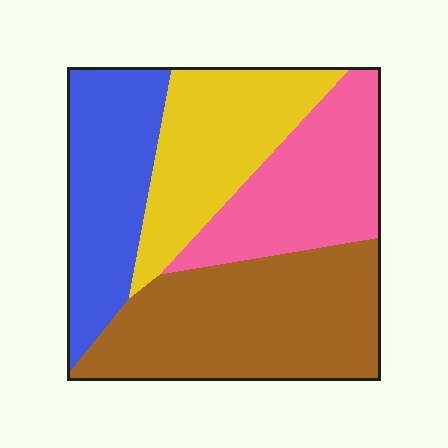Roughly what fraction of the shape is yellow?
Yellow covers about 20% of the shape.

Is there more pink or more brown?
Brown.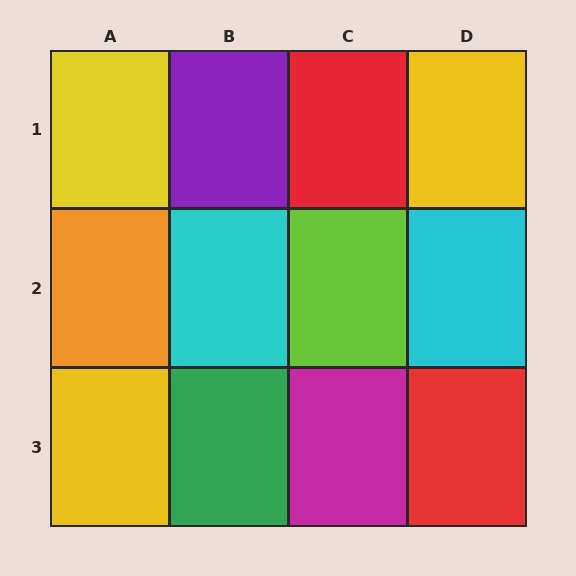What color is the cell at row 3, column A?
Yellow.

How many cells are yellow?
3 cells are yellow.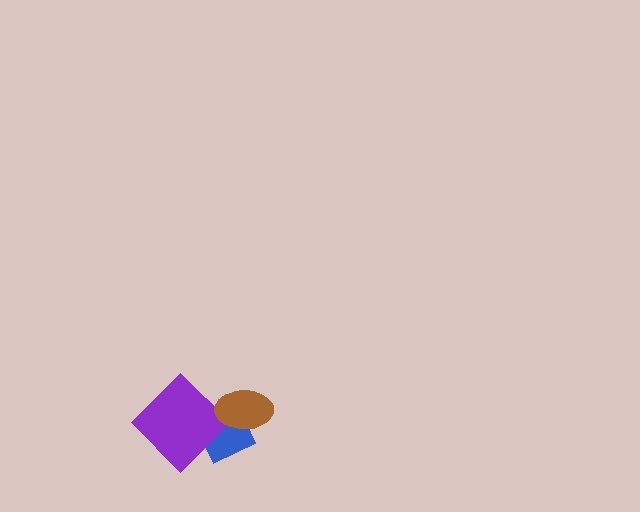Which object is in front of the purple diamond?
The brown ellipse is in front of the purple diamond.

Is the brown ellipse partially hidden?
No, no other shape covers it.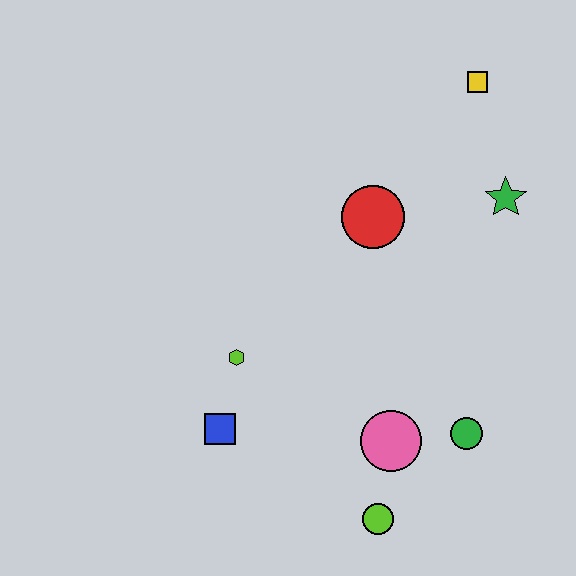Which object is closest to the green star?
The yellow square is closest to the green star.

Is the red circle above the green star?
No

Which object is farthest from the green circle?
The yellow square is farthest from the green circle.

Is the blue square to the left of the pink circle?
Yes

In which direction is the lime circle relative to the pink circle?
The lime circle is below the pink circle.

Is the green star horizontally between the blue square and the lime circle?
No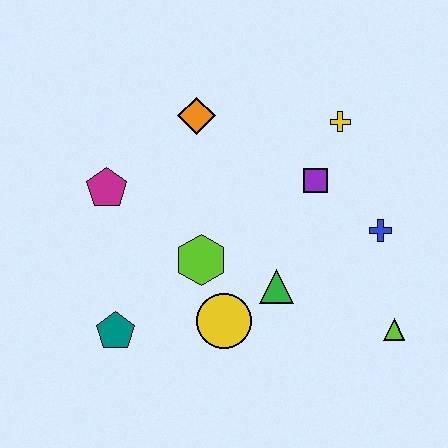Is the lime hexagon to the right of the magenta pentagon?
Yes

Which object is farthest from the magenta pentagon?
The lime triangle is farthest from the magenta pentagon.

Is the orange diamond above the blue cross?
Yes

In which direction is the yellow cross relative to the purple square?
The yellow cross is above the purple square.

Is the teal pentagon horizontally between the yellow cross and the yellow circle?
No